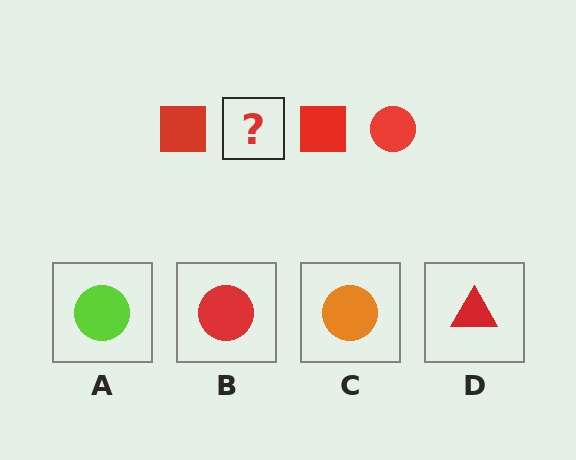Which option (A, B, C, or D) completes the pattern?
B.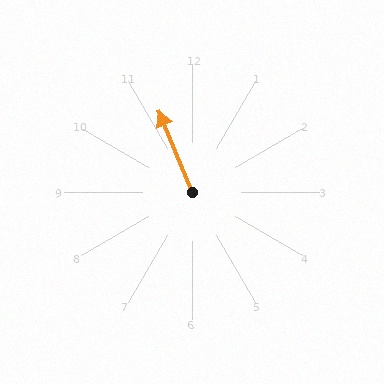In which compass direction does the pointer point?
North.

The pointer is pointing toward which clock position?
Roughly 11 o'clock.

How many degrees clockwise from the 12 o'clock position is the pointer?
Approximately 338 degrees.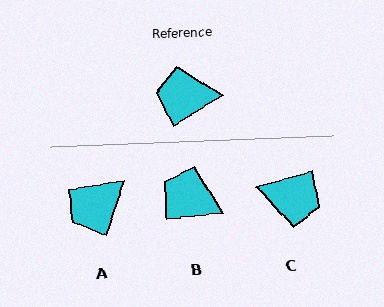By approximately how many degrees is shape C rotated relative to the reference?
Approximately 165 degrees counter-clockwise.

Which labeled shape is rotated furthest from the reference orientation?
C, about 165 degrees away.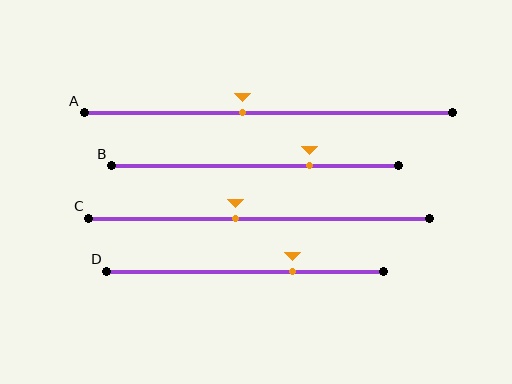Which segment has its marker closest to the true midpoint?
Segment C has its marker closest to the true midpoint.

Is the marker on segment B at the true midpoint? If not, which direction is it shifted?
No, the marker on segment B is shifted to the right by about 19% of the segment length.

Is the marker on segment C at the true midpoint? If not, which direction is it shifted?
No, the marker on segment C is shifted to the left by about 7% of the segment length.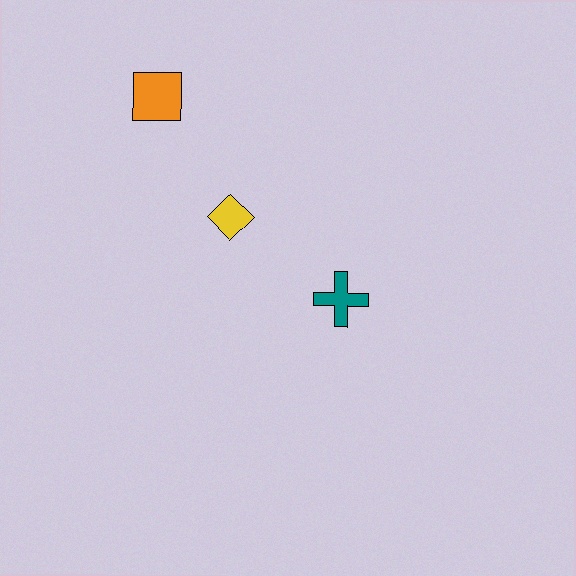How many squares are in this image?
There is 1 square.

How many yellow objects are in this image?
There is 1 yellow object.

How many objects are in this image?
There are 3 objects.